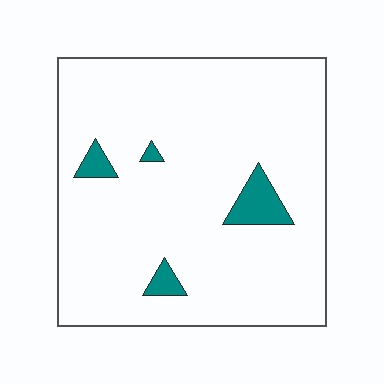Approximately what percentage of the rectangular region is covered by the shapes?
Approximately 5%.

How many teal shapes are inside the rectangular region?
4.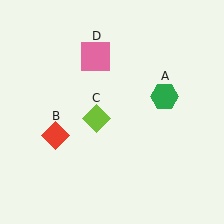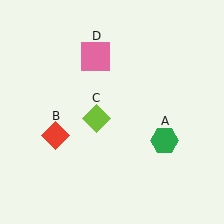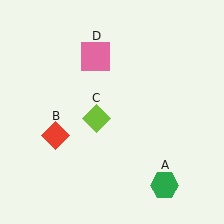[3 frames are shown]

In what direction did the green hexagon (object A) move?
The green hexagon (object A) moved down.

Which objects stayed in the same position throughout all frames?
Red diamond (object B) and lime diamond (object C) and pink square (object D) remained stationary.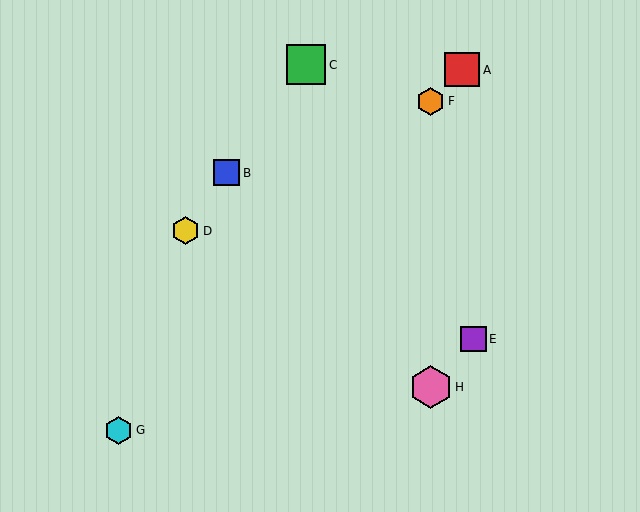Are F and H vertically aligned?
Yes, both are at x≈431.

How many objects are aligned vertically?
2 objects (F, H) are aligned vertically.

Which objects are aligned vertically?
Objects F, H are aligned vertically.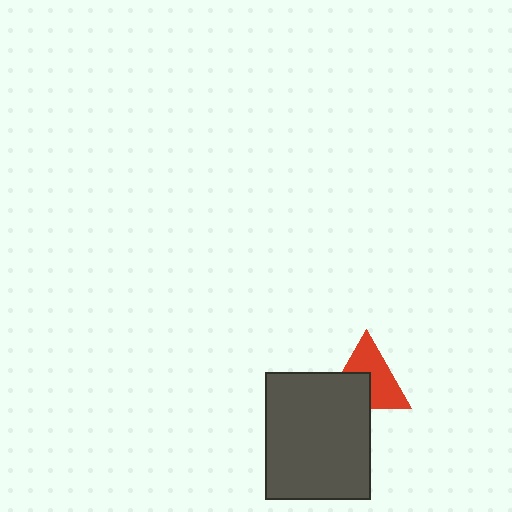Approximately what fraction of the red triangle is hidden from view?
Roughly 41% of the red triangle is hidden behind the dark gray rectangle.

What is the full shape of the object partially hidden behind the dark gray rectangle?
The partially hidden object is a red triangle.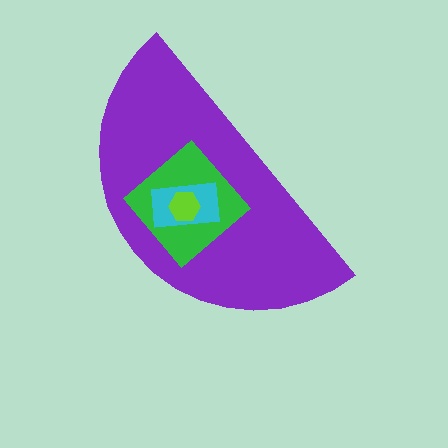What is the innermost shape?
The lime hexagon.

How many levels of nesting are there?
4.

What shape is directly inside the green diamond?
The cyan rectangle.